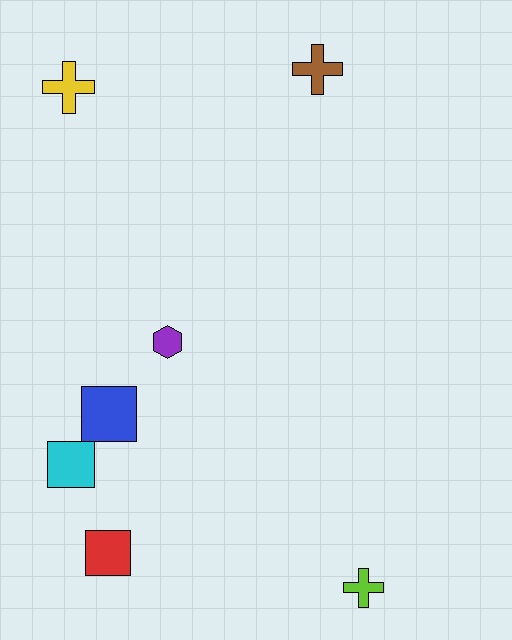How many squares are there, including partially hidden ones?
There are 3 squares.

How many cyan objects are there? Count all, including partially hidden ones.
There is 1 cyan object.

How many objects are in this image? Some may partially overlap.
There are 7 objects.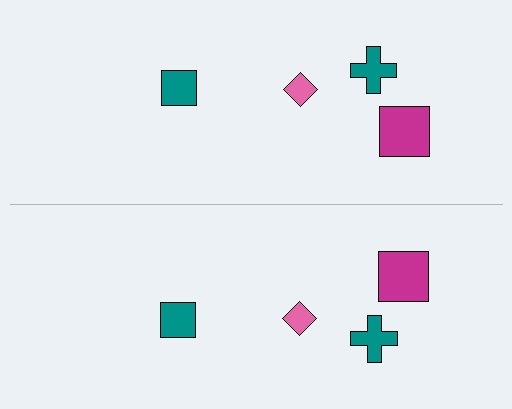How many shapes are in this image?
There are 8 shapes in this image.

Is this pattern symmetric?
Yes, this pattern has bilateral (reflection) symmetry.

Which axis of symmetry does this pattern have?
The pattern has a horizontal axis of symmetry running through the center of the image.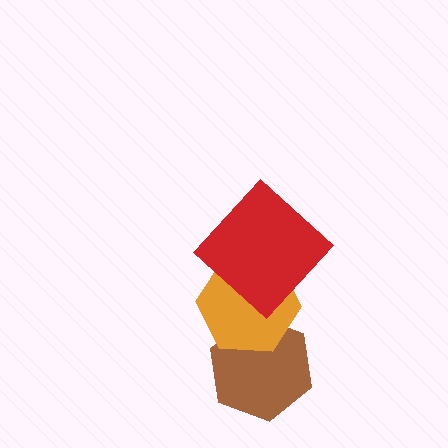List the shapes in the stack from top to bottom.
From top to bottom: the red diamond, the orange hexagon, the brown hexagon.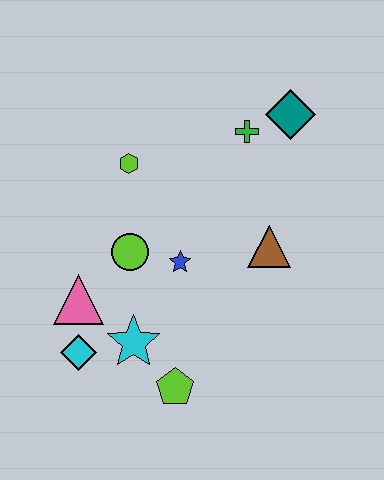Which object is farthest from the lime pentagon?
The teal diamond is farthest from the lime pentagon.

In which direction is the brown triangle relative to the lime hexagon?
The brown triangle is to the right of the lime hexagon.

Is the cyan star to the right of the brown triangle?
No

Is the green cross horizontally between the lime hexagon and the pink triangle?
No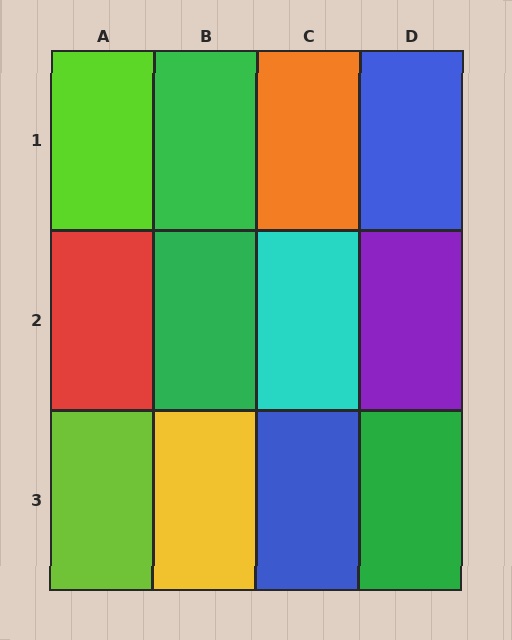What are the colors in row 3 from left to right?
Lime, yellow, blue, green.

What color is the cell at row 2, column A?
Red.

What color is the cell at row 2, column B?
Green.